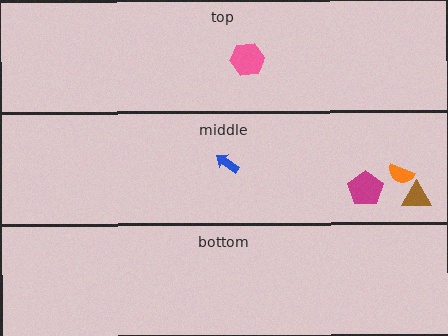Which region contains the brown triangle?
The middle region.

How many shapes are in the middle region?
4.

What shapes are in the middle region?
The orange semicircle, the brown triangle, the blue arrow, the magenta pentagon.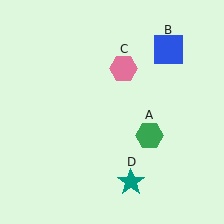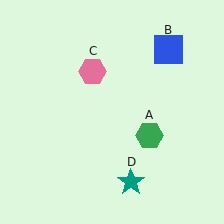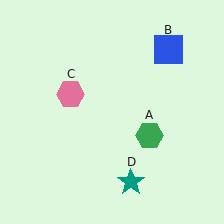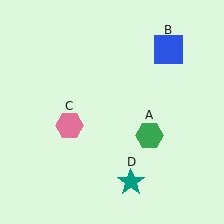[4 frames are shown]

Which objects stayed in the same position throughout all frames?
Green hexagon (object A) and blue square (object B) and teal star (object D) remained stationary.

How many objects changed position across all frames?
1 object changed position: pink hexagon (object C).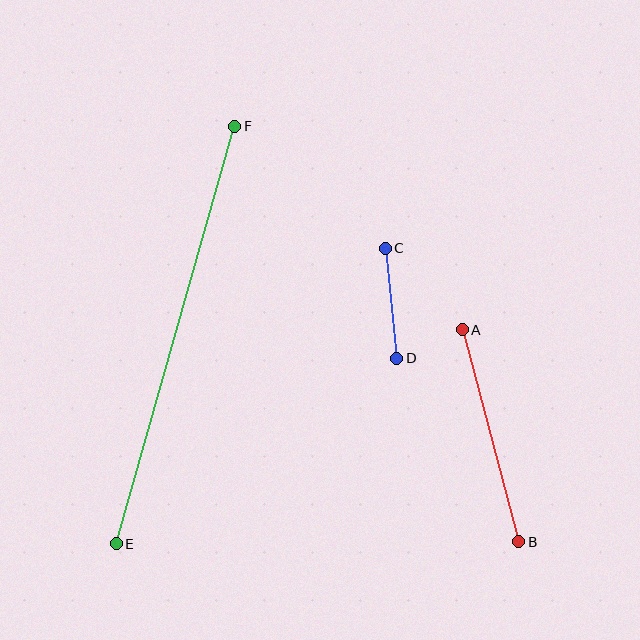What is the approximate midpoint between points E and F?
The midpoint is at approximately (176, 335) pixels.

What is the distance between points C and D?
The distance is approximately 111 pixels.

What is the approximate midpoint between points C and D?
The midpoint is at approximately (391, 303) pixels.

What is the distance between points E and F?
The distance is approximately 434 pixels.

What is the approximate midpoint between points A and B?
The midpoint is at approximately (490, 436) pixels.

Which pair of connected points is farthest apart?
Points E and F are farthest apart.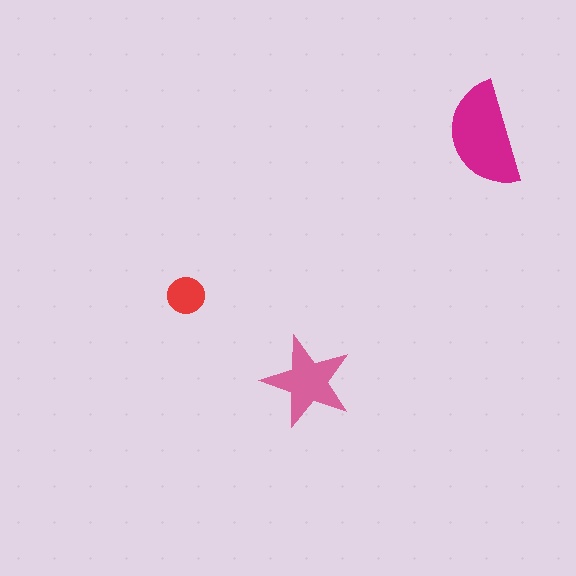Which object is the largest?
The magenta semicircle.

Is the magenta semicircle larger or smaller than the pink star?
Larger.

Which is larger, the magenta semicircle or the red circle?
The magenta semicircle.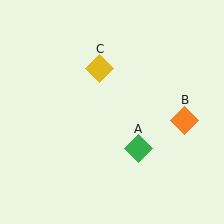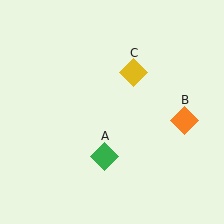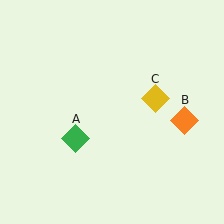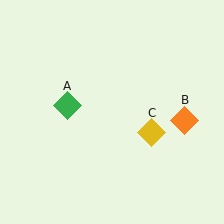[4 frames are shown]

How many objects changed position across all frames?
2 objects changed position: green diamond (object A), yellow diamond (object C).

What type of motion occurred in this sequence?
The green diamond (object A), yellow diamond (object C) rotated clockwise around the center of the scene.